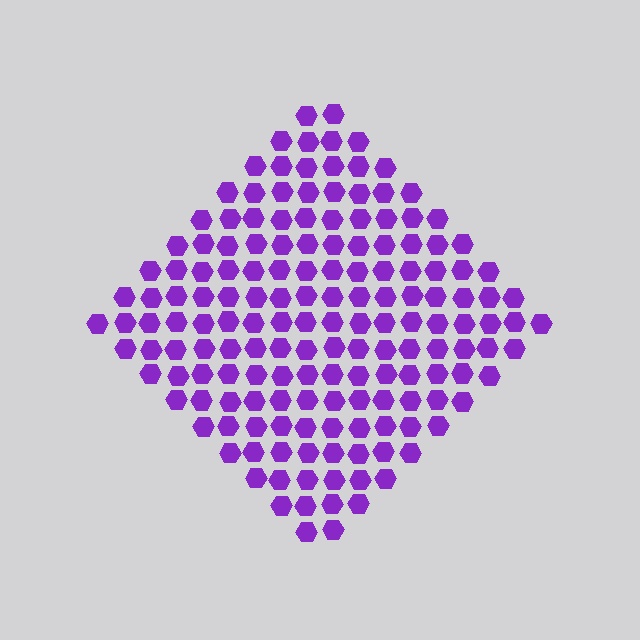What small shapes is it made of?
It is made of small hexagons.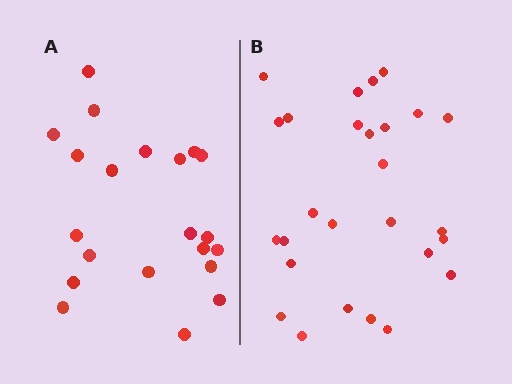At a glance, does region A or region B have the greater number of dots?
Region B (the right region) has more dots.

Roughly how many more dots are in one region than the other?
Region B has about 6 more dots than region A.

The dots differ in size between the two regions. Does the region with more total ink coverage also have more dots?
No. Region A has more total ink coverage because its dots are larger, but region B actually contains more individual dots. Total area can be misleading — the number of items is what matters here.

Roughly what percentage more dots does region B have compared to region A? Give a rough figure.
About 30% more.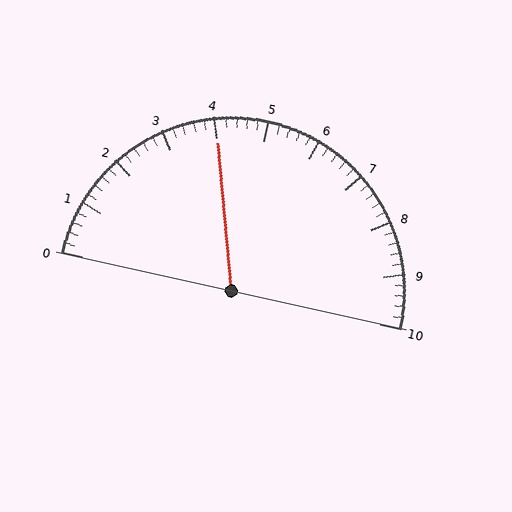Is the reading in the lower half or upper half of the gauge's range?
The reading is in the lower half of the range (0 to 10).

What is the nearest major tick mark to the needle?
The nearest major tick mark is 4.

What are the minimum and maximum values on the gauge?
The gauge ranges from 0 to 10.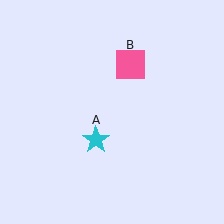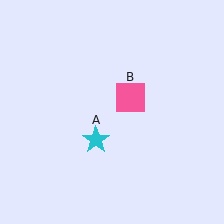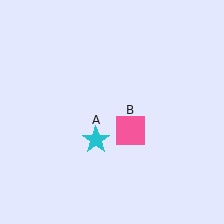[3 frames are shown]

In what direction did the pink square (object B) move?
The pink square (object B) moved down.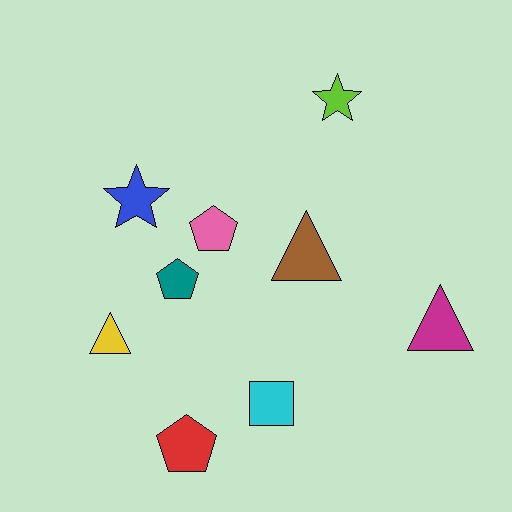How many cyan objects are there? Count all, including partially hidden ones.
There is 1 cyan object.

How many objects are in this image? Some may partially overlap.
There are 9 objects.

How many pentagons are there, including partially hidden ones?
There are 3 pentagons.